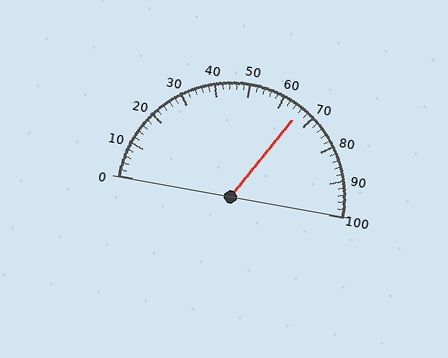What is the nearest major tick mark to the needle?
The nearest major tick mark is 70.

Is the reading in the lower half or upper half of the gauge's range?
The reading is in the upper half of the range (0 to 100).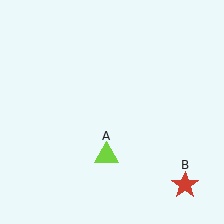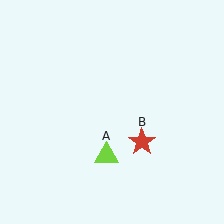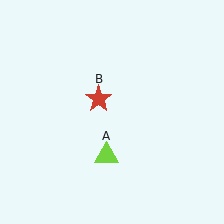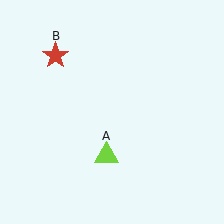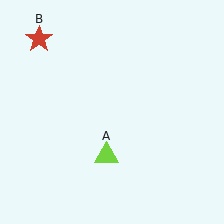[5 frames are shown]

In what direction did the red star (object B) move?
The red star (object B) moved up and to the left.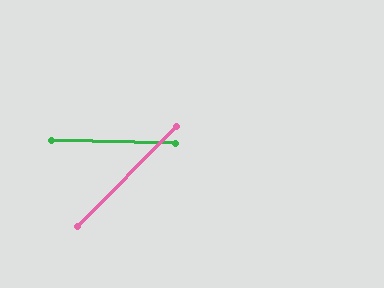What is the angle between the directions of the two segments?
Approximately 47 degrees.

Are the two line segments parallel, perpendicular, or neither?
Neither parallel nor perpendicular — they differ by about 47°.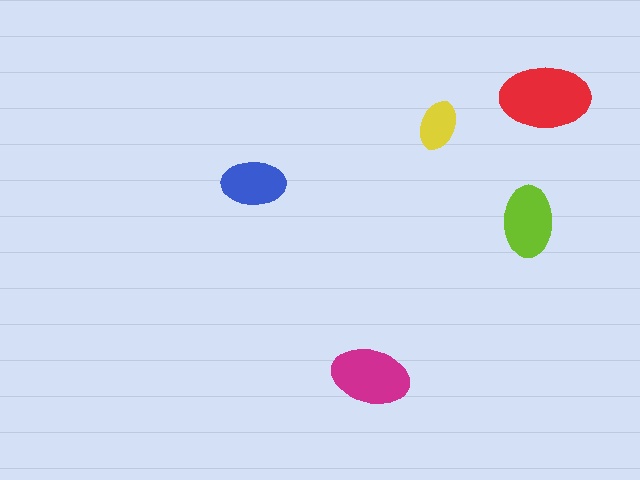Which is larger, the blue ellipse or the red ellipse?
The red one.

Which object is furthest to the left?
The blue ellipse is leftmost.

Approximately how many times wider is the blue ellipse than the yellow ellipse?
About 1.5 times wider.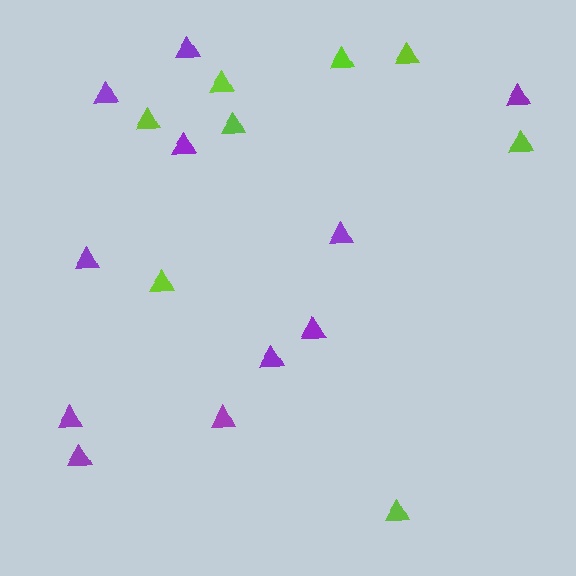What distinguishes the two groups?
There are 2 groups: one group of lime triangles (8) and one group of purple triangles (11).